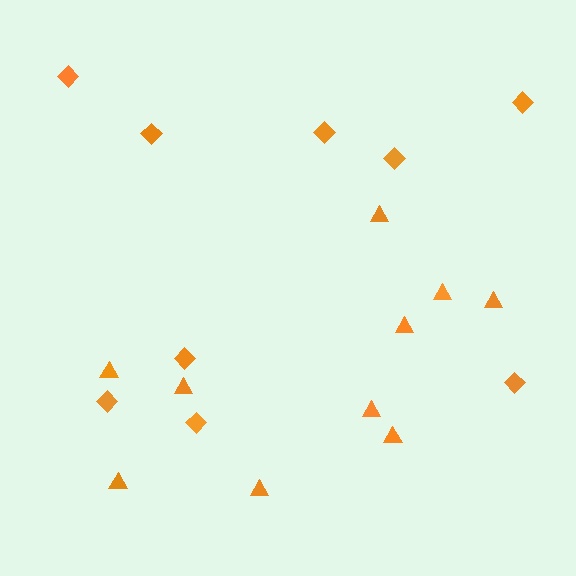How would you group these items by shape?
There are 2 groups: one group of diamonds (9) and one group of triangles (10).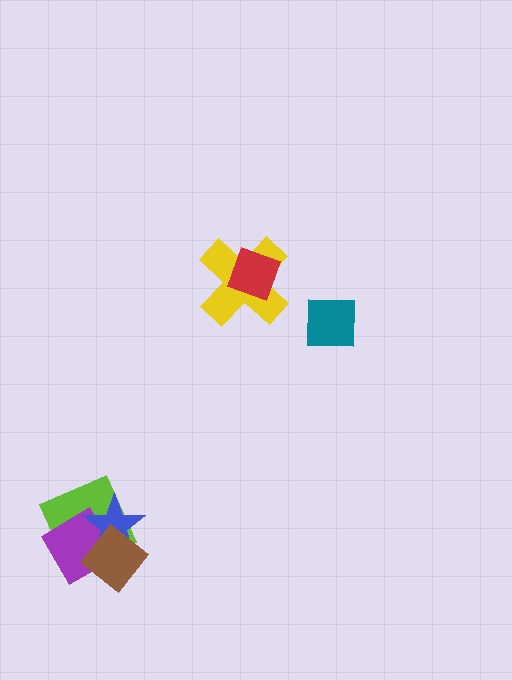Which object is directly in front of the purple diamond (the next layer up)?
The blue star is directly in front of the purple diamond.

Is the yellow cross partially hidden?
Yes, it is partially covered by another shape.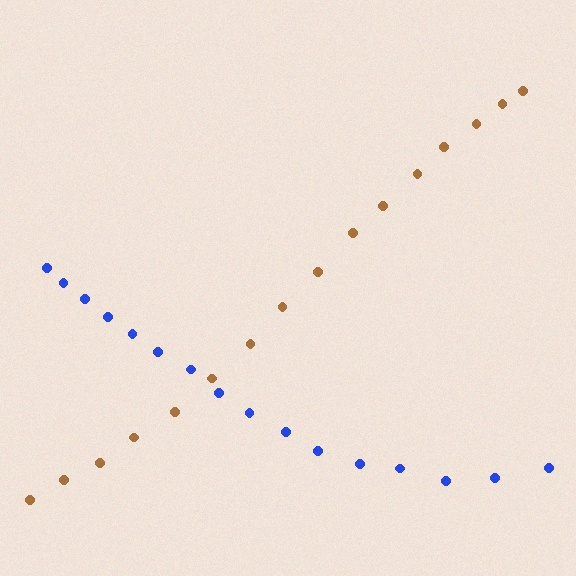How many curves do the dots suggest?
There are 2 distinct paths.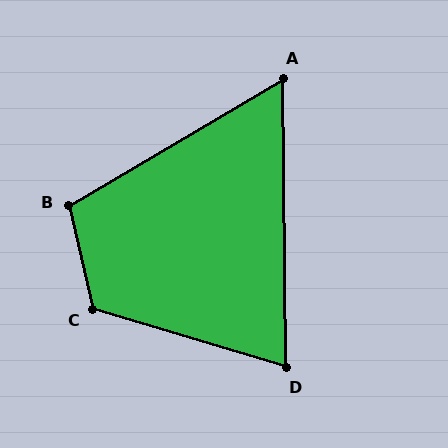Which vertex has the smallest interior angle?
A, at approximately 60 degrees.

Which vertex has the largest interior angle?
C, at approximately 120 degrees.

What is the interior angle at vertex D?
Approximately 73 degrees (acute).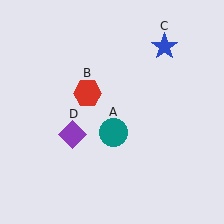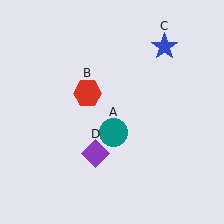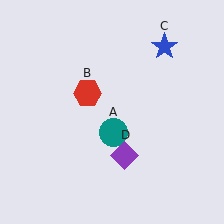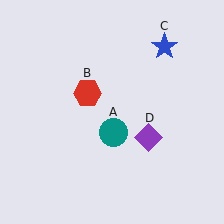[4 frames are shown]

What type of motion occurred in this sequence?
The purple diamond (object D) rotated counterclockwise around the center of the scene.